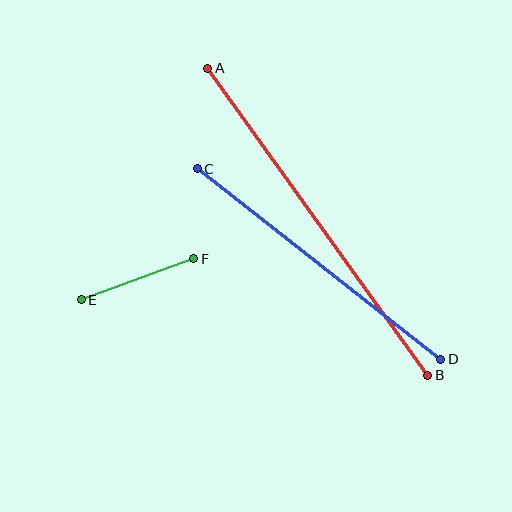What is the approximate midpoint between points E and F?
The midpoint is at approximately (138, 279) pixels.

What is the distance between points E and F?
The distance is approximately 120 pixels.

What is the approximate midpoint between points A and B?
The midpoint is at approximately (318, 222) pixels.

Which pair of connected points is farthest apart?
Points A and B are farthest apart.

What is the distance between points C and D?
The distance is approximately 309 pixels.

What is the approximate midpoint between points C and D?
The midpoint is at approximately (319, 264) pixels.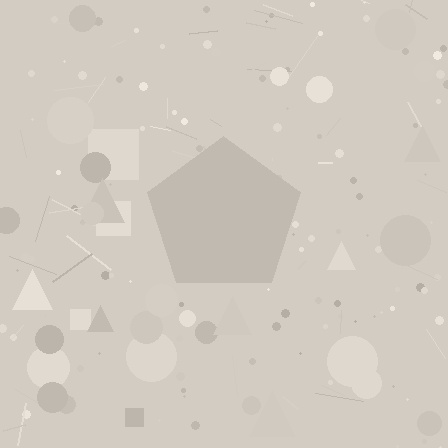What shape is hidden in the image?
A pentagon is hidden in the image.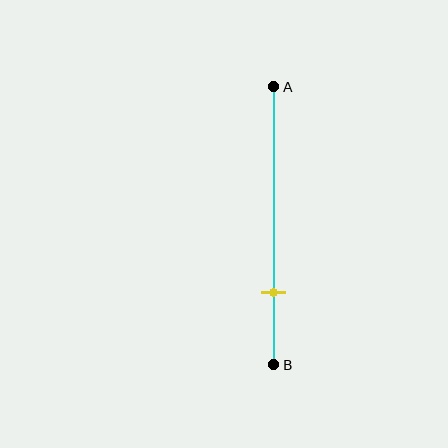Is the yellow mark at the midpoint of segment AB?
No, the mark is at about 75% from A, not at the 50% midpoint.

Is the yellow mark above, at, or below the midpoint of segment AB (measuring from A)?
The yellow mark is below the midpoint of segment AB.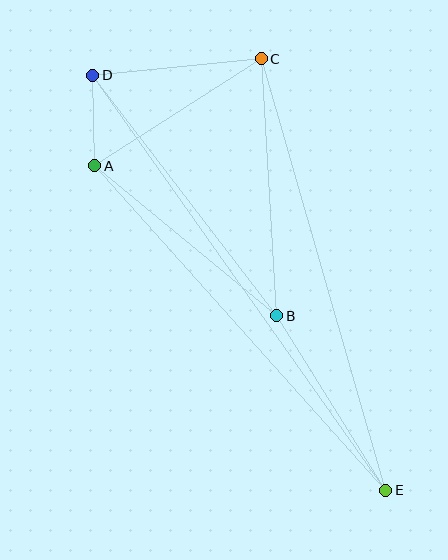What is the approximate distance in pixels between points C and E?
The distance between C and E is approximately 449 pixels.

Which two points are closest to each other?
Points A and D are closest to each other.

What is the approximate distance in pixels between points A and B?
The distance between A and B is approximately 236 pixels.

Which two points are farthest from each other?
Points D and E are farthest from each other.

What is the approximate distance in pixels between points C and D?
The distance between C and D is approximately 169 pixels.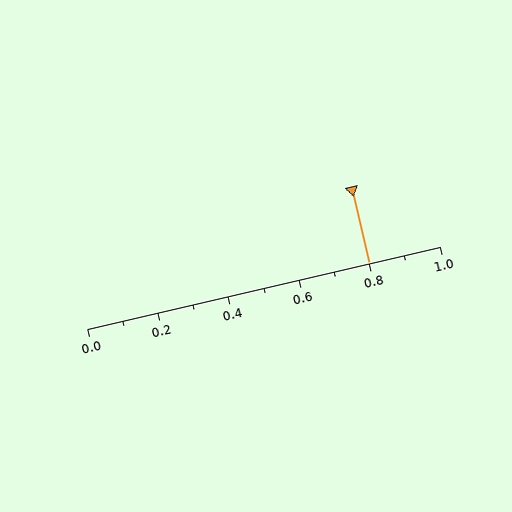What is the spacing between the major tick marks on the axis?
The major ticks are spaced 0.2 apart.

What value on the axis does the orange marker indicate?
The marker indicates approximately 0.8.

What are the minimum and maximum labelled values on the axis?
The axis runs from 0.0 to 1.0.